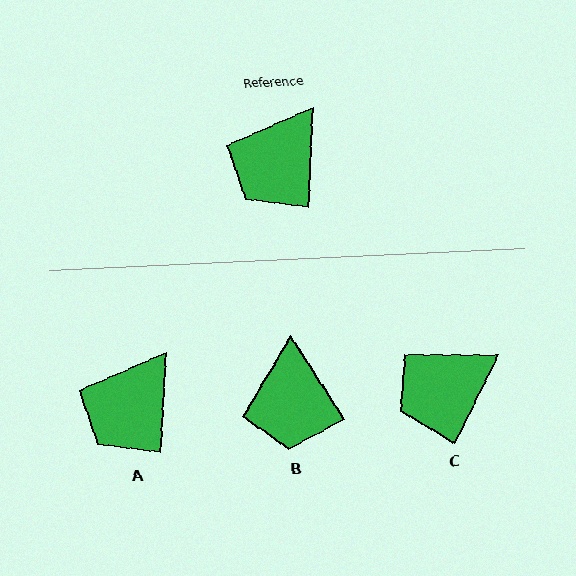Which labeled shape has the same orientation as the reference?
A.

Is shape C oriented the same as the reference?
No, it is off by about 23 degrees.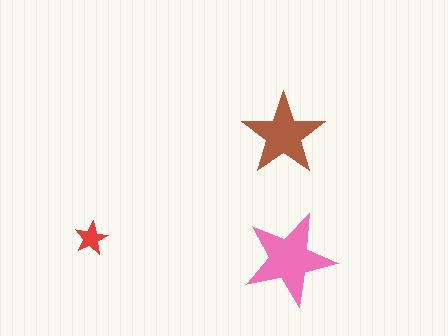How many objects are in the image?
There are 3 objects in the image.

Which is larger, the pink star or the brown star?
The pink one.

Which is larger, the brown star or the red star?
The brown one.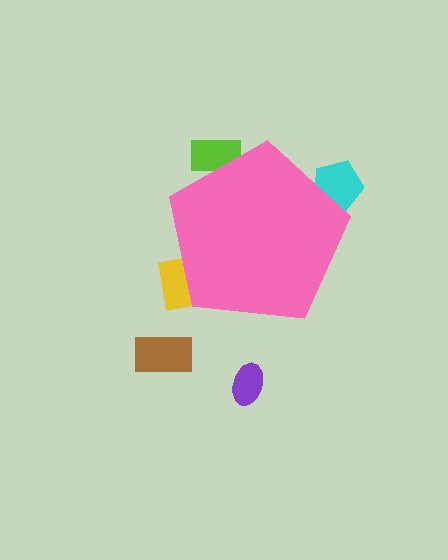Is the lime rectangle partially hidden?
Yes, the lime rectangle is partially hidden behind the pink pentagon.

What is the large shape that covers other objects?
A pink pentagon.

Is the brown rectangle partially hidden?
No, the brown rectangle is fully visible.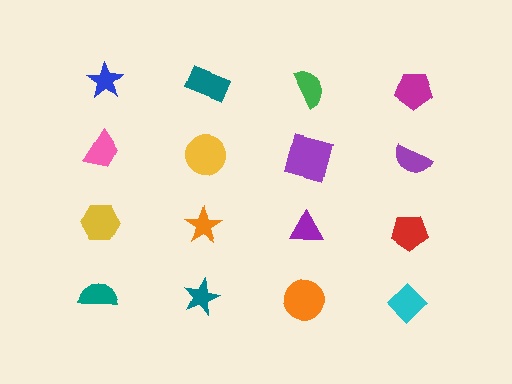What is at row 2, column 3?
A purple square.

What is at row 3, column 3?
A purple triangle.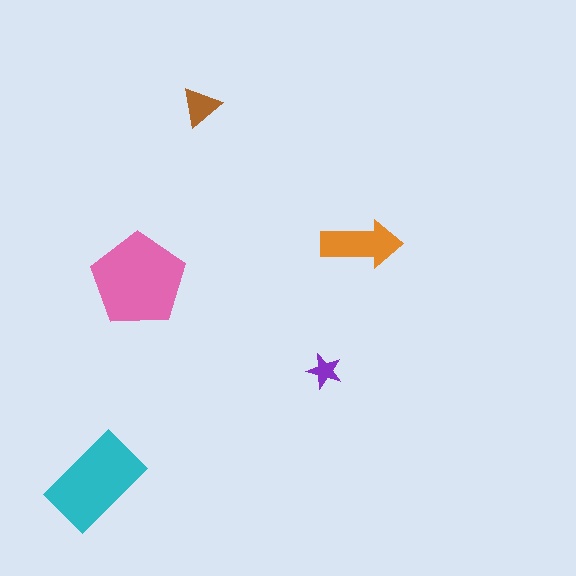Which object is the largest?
The pink pentagon.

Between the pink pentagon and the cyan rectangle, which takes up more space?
The pink pentagon.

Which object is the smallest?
The purple star.